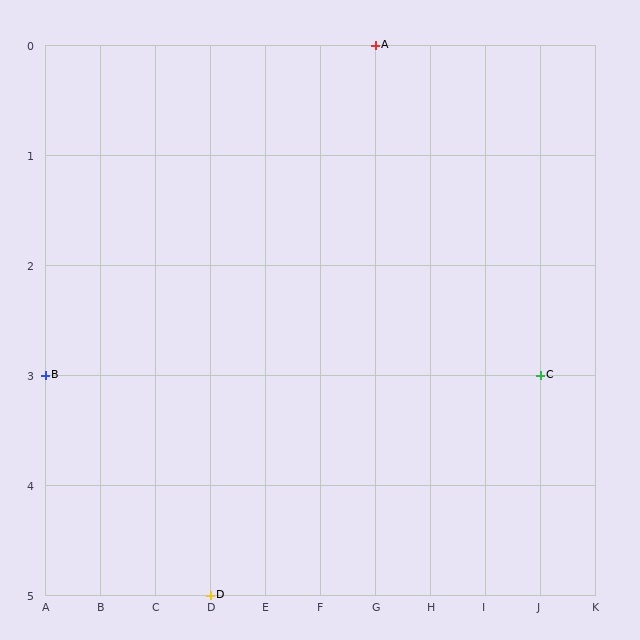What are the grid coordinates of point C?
Point C is at grid coordinates (J, 3).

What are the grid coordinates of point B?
Point B is at grid coordinates (A, 3).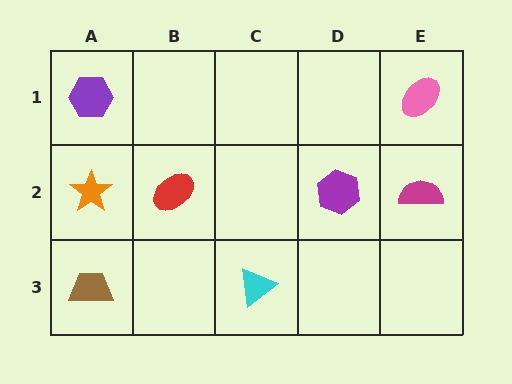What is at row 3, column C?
A cyan triangle.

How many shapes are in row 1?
2 shapes.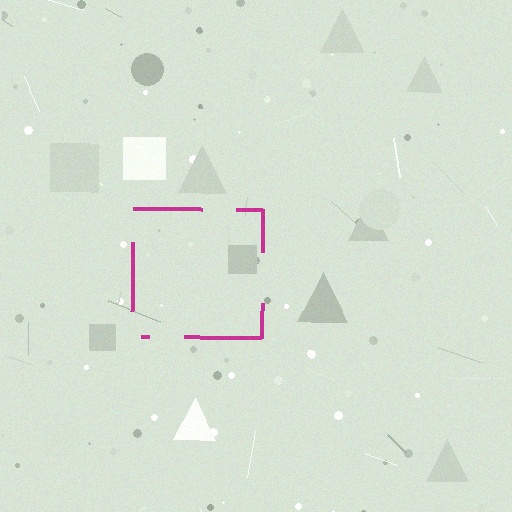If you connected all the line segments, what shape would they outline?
They would outline a square.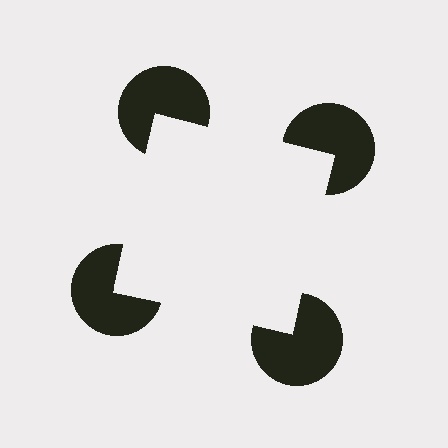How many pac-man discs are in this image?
There are 4 — one at each vertex of the illusory square.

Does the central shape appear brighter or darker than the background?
It typically appears slightly brighter than the background, even though no actual brightness change is drawn.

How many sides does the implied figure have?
4 sides.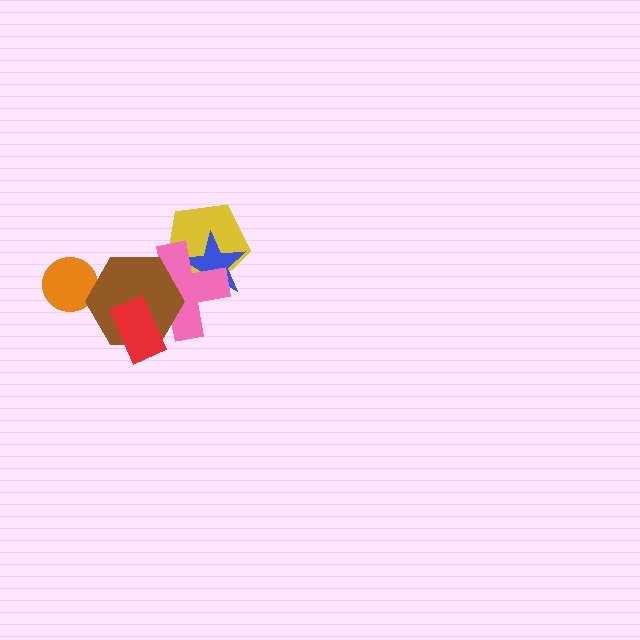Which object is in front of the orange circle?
The brown hexagon is in front of the orange circle.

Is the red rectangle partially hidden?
No, no other shape covers it.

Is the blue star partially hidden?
Yes, it is partially covered by another shape.